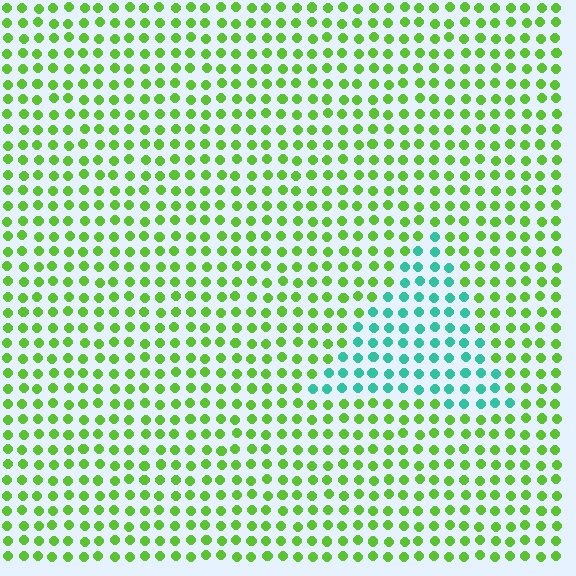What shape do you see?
I see a triangle.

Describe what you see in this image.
The image is filled with small lime elements in a uniform arrangement. A triangle-shaped region is visible where the elements are tinted to a slightly different hue, forming a subtle color boundary.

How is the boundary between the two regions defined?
The boundary is defined purely by a slight shift in hue (about 64 degrees). Spacing, size, and orientation are identical on both sides.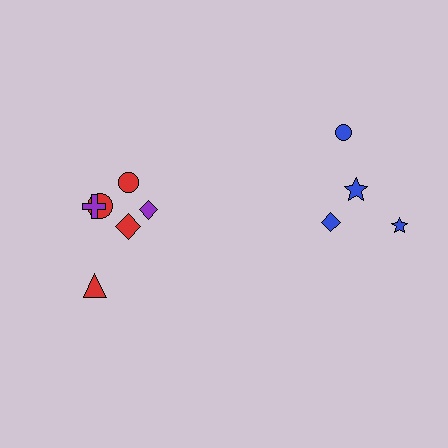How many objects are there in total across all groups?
There are 10 objects.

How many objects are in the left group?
There are 6 objects.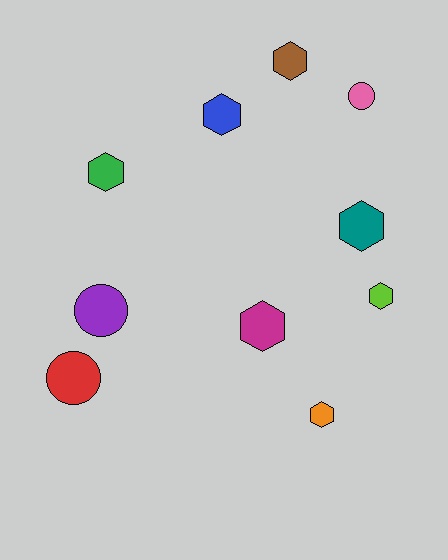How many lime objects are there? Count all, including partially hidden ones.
There is 1 lime object.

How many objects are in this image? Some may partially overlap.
There are 10 objects.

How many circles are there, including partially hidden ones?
There are 3 circles.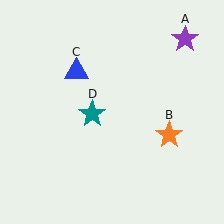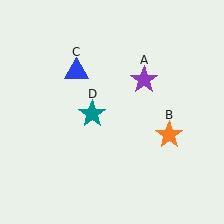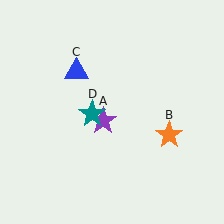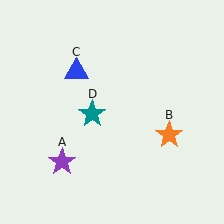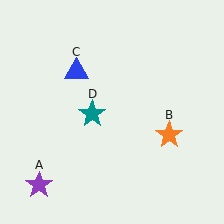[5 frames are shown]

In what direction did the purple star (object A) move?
The purple star (object A) moved down and to the left.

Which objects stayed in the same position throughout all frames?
Orange star (object B) and blue triangle (object C) and teal star (object D) remained stationary.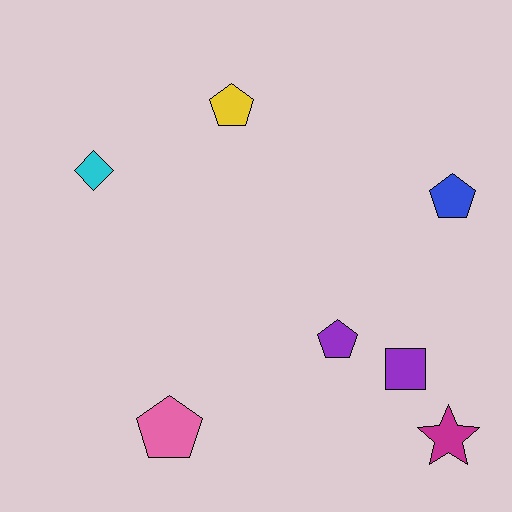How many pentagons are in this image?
There are 4 pentagons.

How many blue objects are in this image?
There is 1 blue object.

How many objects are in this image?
There are 7 objects.